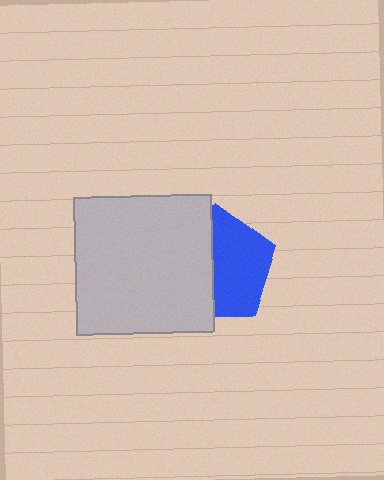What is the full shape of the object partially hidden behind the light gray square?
The partially hidden object is a blue pentagon.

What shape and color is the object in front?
The object in front is a light gray square.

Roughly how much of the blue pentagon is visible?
About half of it is visible (roughly 54%).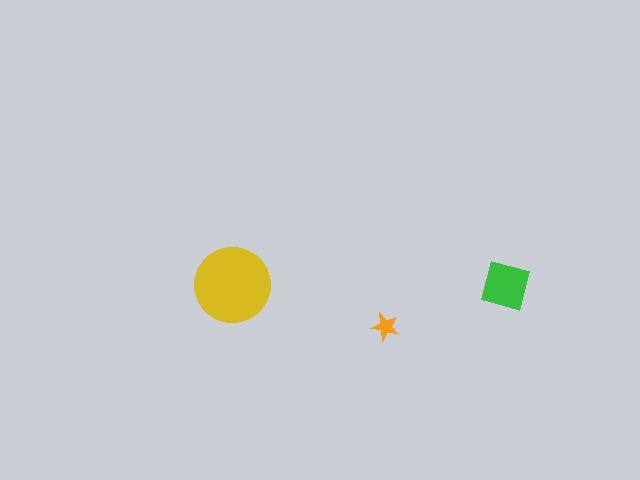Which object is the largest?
The yellow circle.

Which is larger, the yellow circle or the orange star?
The yellow circle.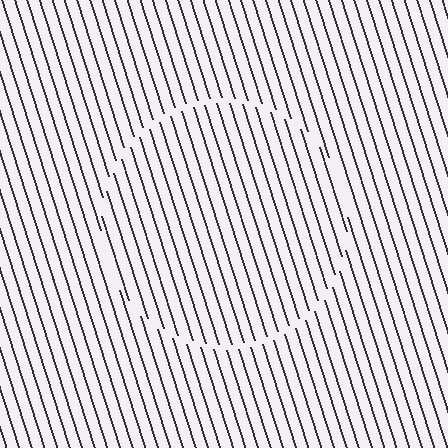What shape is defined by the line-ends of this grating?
An illusory circle. The interior of the shape contains the same grating, shifted by half a period — the contour is defined by the phase discontinuity where line-ends from the inner and outer gratings abut.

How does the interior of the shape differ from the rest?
The interior of the shape contains the same grating, shifted by half a period — the contour is defined by the phase discontinuity where line-ends from the inner and outer gratings abut.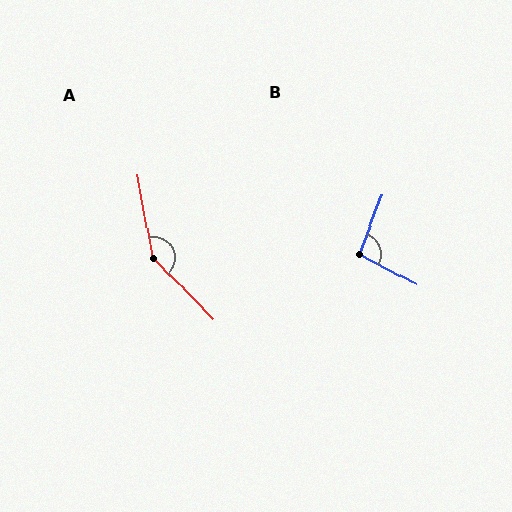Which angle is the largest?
A, at approximately 147 degrees.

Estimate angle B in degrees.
Approximately 97 degrees.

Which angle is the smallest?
B, at approximately 97 degrees.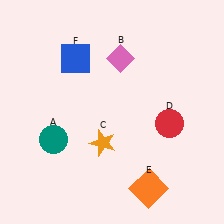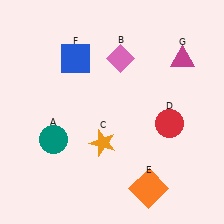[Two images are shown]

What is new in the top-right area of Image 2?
A magenta triangle (G) was added in the top-right area of Image 2.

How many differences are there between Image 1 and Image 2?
There is 1 difference between the two images.